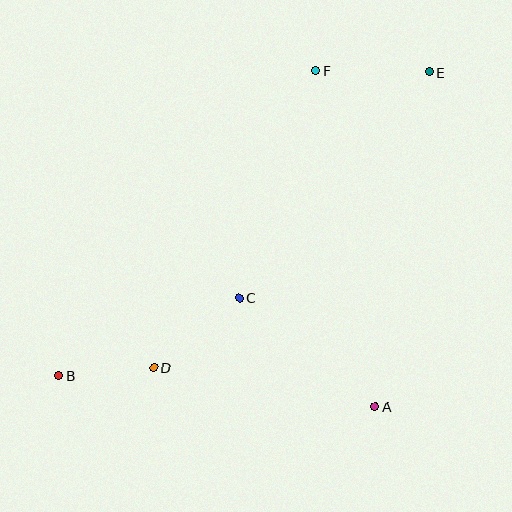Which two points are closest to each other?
Points B and D are closest to each other.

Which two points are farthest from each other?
Points B and E are farthest from each other.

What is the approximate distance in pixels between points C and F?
The distance between C and F is approximately 240 pixels.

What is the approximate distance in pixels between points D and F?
The distance between D and F is approximately 339 pixels.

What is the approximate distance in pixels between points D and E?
The distance between D and E is approximately 404 pixels.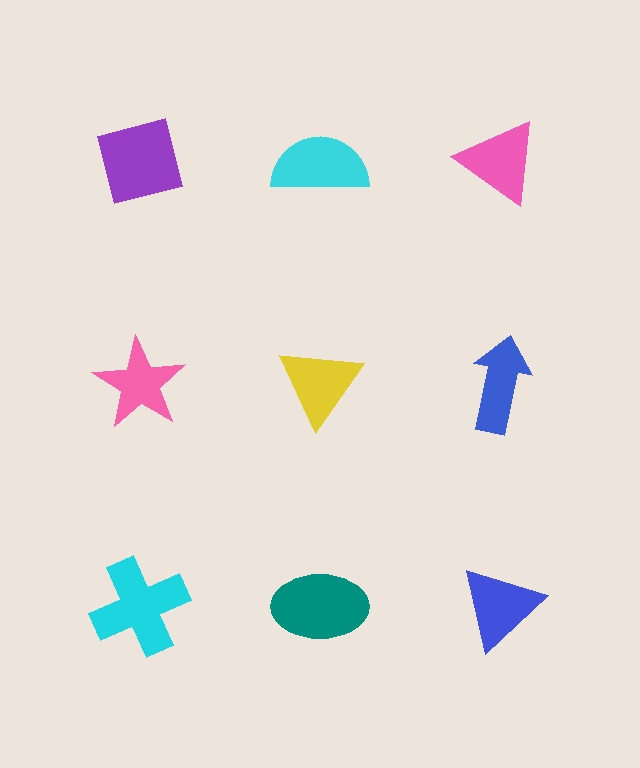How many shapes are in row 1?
3 shapes.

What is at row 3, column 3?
A blue triangle.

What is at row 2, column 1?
A pink star.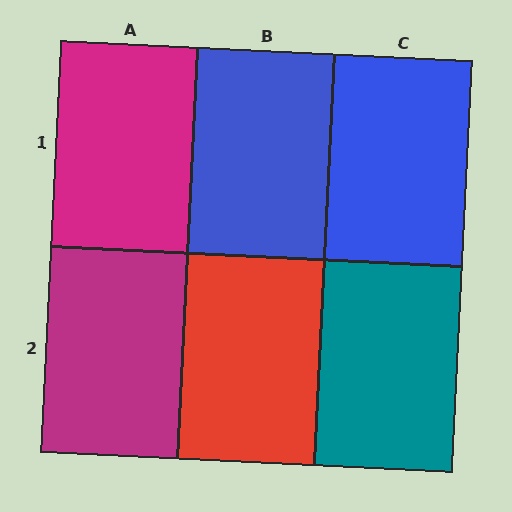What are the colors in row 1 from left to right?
Magenta, blue, blue.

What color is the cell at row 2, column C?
Teal.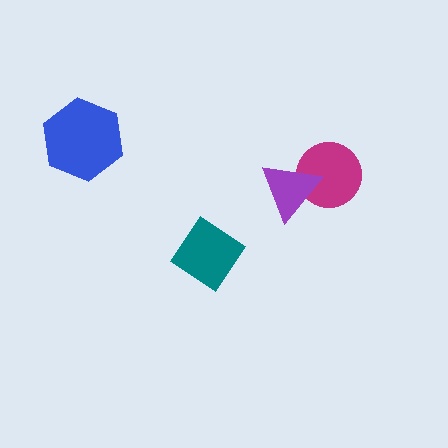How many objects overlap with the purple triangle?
1 object overlaps with the purple triangle.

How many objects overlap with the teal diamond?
0 objects overlap with the teal diamond.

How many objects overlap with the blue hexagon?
0 objects overlap with the blue hexagon.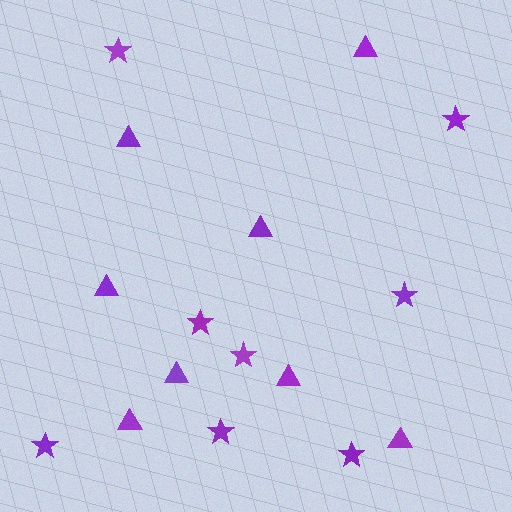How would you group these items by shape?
There are 2 groups: one group of stars (8) and one group of triangles (8).